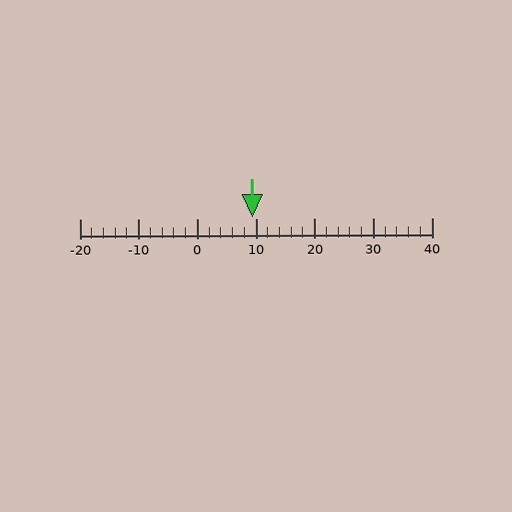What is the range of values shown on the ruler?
The ruler shows values from -20 to 40.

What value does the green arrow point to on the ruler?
The green arrow points to approximately 9.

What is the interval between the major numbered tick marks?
The major tick marks are spaced 10 units apart.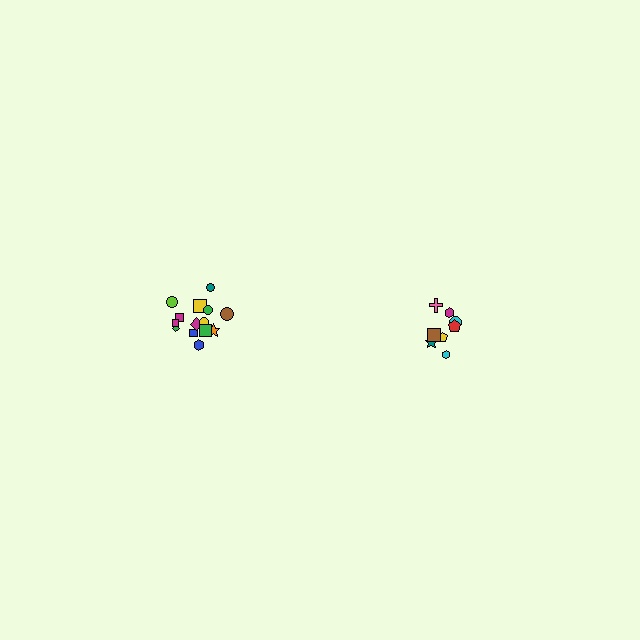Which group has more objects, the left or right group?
The left group.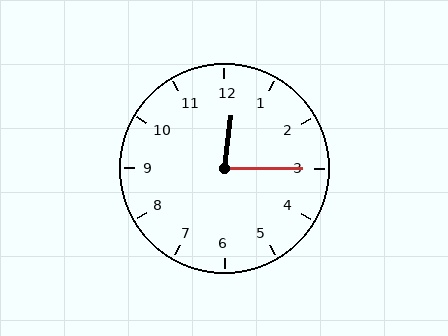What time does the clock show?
12:15.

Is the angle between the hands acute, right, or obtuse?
It is acute.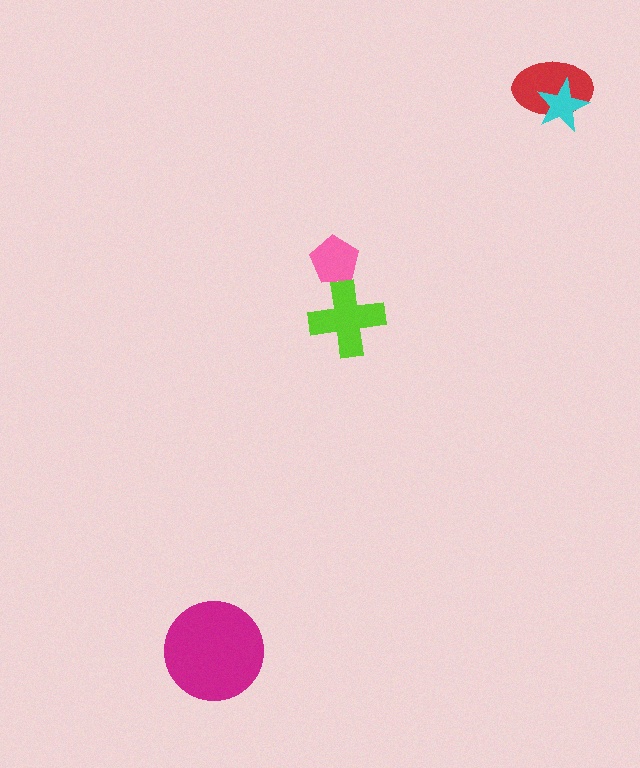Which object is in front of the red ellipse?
The cyan star is in front of the red ellipse.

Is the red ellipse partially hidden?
Yes, it is partially covered by another shape.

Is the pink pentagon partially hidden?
No, no other shape covers it.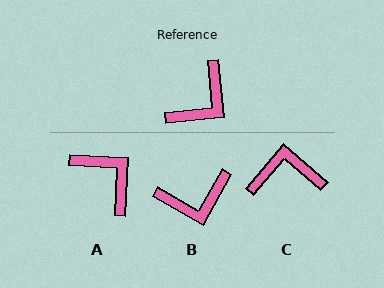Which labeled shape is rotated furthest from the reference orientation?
C, about 134 degrees away.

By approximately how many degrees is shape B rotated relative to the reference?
Approximately 35 degrees clockwise.